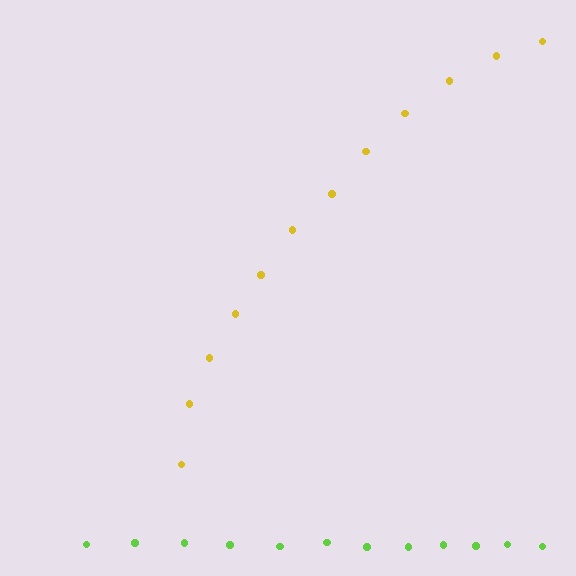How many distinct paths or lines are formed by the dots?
There are 2 distinct paths.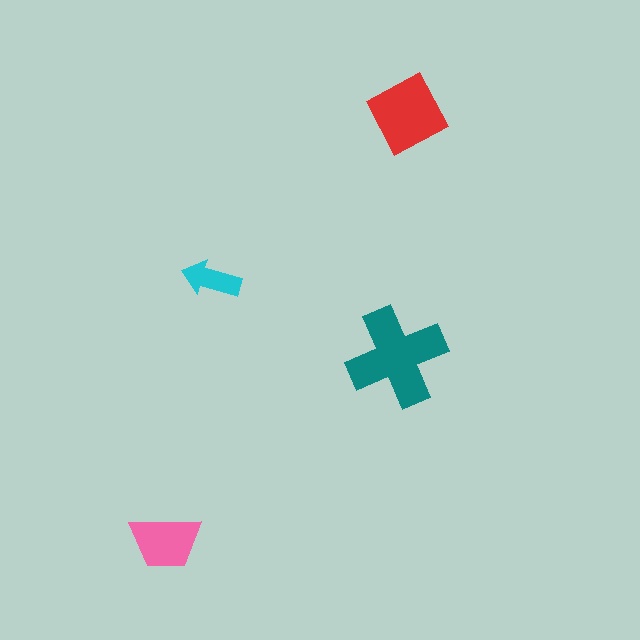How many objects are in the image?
There are 4 objects in the image.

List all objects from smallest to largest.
The cyan arrow, the pink trapezoid, the red diamond, the teal cross.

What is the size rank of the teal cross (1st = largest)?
1st.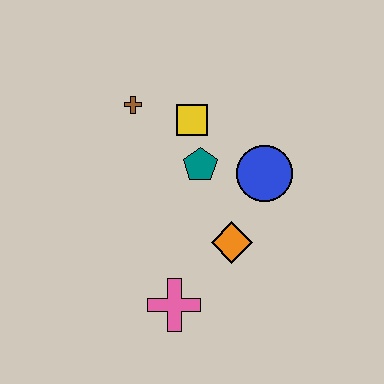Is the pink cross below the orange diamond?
Yes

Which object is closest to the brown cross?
The yellow square is closest to the brown cross.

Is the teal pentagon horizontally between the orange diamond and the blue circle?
No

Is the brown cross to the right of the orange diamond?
No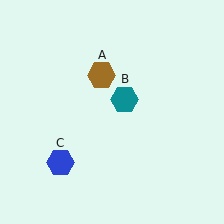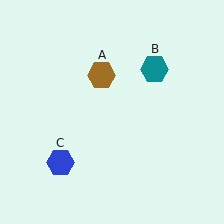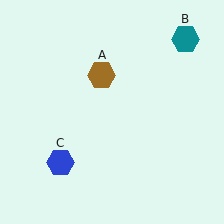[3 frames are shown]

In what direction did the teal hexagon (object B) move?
The teal hexagon (object B) moved up and to the right.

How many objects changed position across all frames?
1 object changed position: teal hexagon (object B).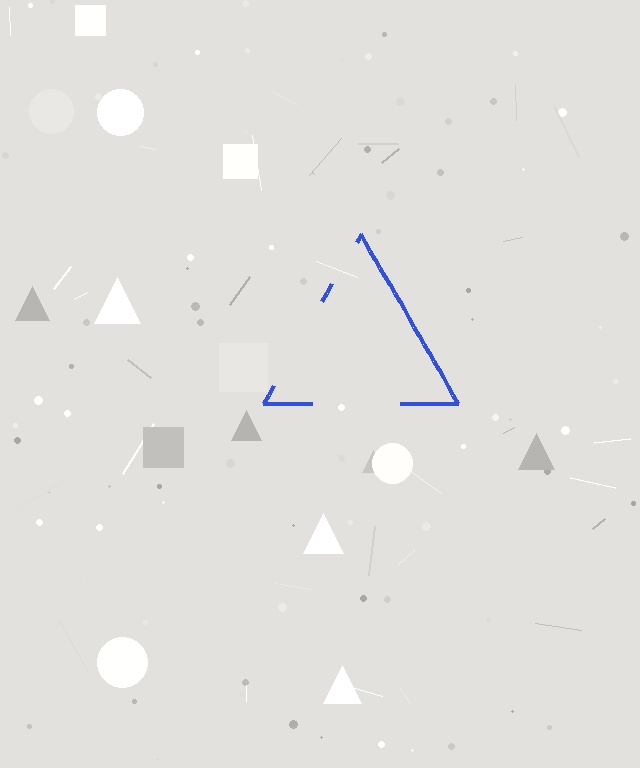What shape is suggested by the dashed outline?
The dashed outline suggests a triangle.